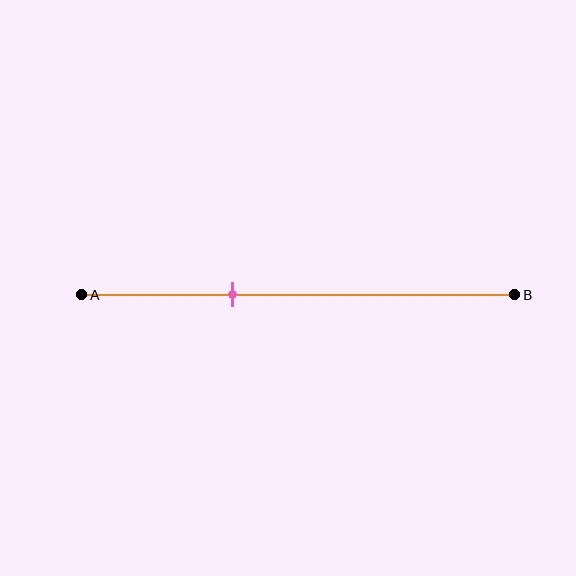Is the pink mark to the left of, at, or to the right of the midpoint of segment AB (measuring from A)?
The pink mark is to the left of the midpoint of segment AB.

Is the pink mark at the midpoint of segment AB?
No, the mark is at about 35% from A, not at the 50% midpoint.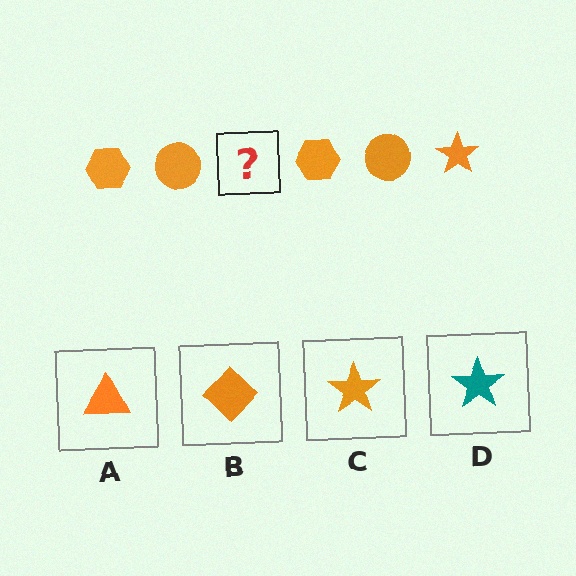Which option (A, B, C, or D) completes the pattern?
C.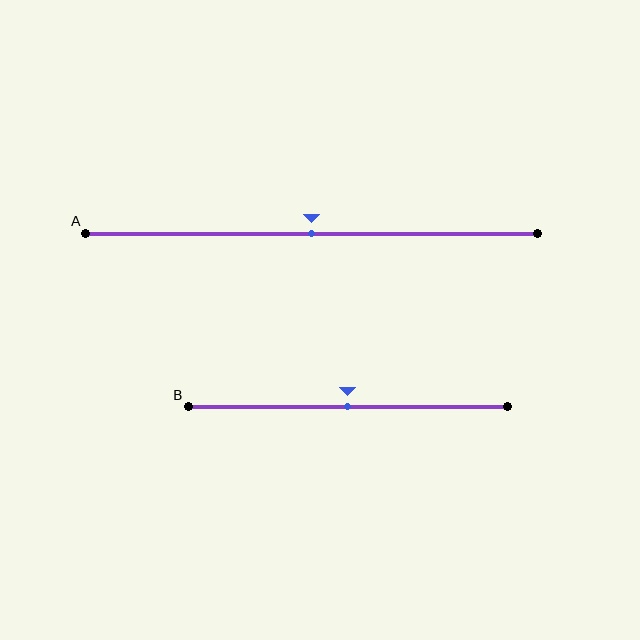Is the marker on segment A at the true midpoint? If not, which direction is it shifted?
Yes, the marker on segment A is at the true midpoint.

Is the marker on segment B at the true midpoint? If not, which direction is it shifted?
Yes, the marker on segment B is at the true midpoint.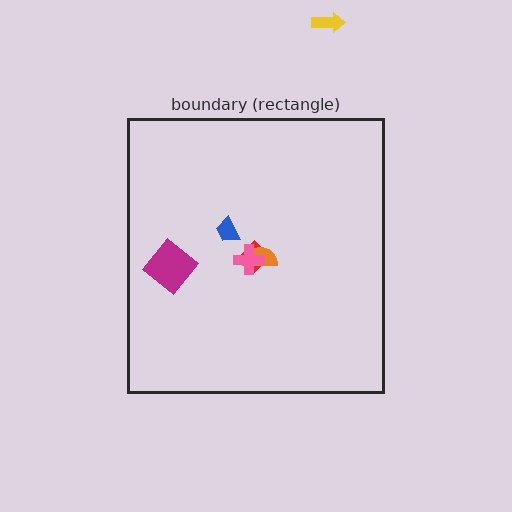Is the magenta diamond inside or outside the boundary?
Inside.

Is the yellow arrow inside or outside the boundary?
Outside.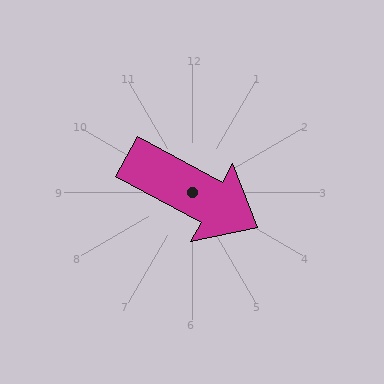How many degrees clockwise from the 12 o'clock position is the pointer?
Approximately 118 degrees.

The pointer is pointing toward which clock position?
Roughly 4 o'clock.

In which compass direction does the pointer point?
Southeast.